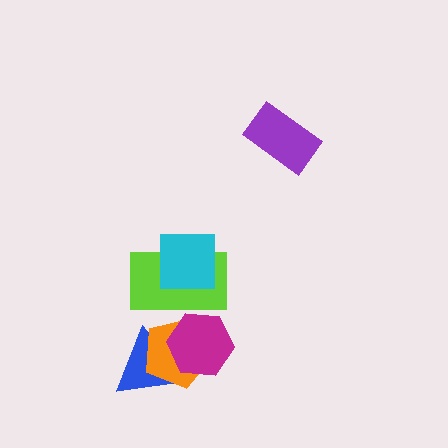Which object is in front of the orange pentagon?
The magenta hexagon is in front of the orange pentagon.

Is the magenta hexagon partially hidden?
No, no other shape covers it.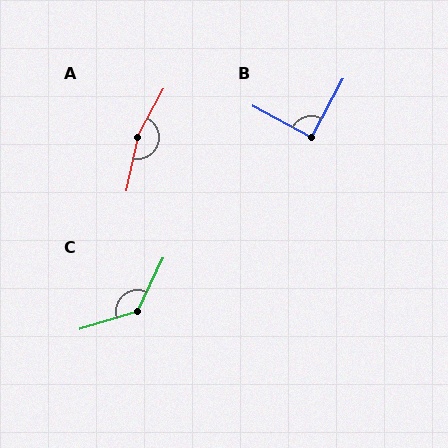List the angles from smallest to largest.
B (90°), C (133°), A (163°).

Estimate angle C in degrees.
Approximately 133 degrees.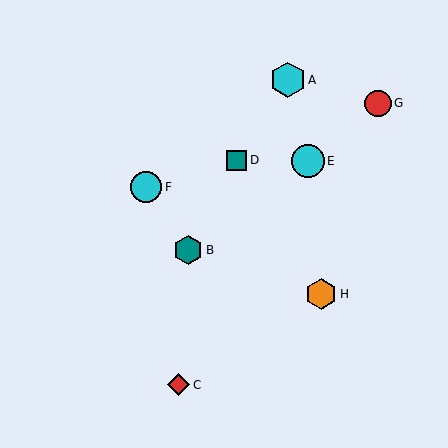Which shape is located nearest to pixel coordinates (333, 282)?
The orange hexagon (labeled H) at (321, 294) is nearest to that location.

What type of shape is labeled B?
Shape B is a teal hexagon.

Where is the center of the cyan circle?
The center of the cyan circle is at (146, 187).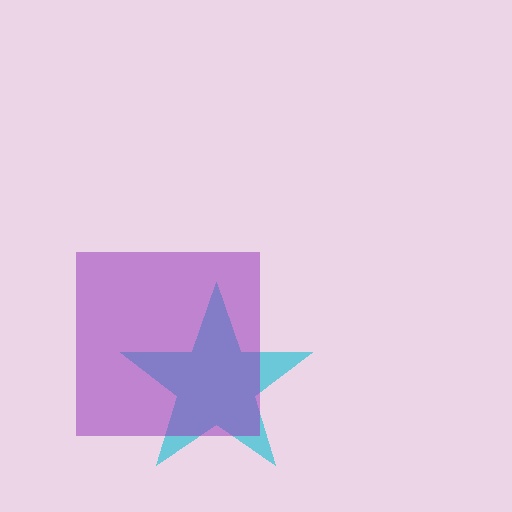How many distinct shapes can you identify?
There are 2 distinct shapes: a cyan star, a purple square.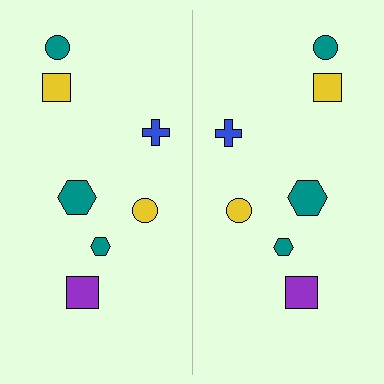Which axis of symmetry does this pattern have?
The pattern has a vertical axis of symmetry running through the center of the image.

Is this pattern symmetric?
Yes, this pattern has bilateral (reflection) symmetry.